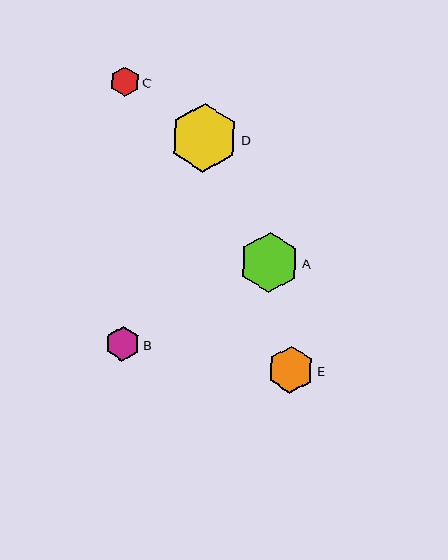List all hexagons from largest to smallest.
From largest to smallest: D, A, E, B, C.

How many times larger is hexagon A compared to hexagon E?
Hexagon A is approximately 1.3 times the size of hexagon E.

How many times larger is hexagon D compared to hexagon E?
Hexagon D is approximately 1.5 times the size of hexagon E.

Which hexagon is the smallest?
Hexagon C is the smallest with a size of approximately 29 pixels.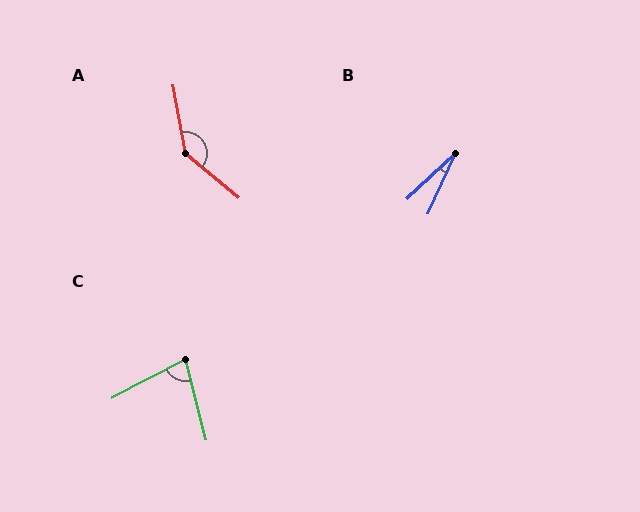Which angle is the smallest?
B, at approximately 22 degrees.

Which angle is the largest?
A, at approximately 140 degrees.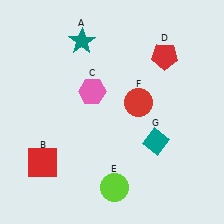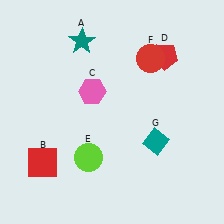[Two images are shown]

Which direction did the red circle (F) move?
The red circle (F) moved up.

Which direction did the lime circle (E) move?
The lime circle (E) moved up.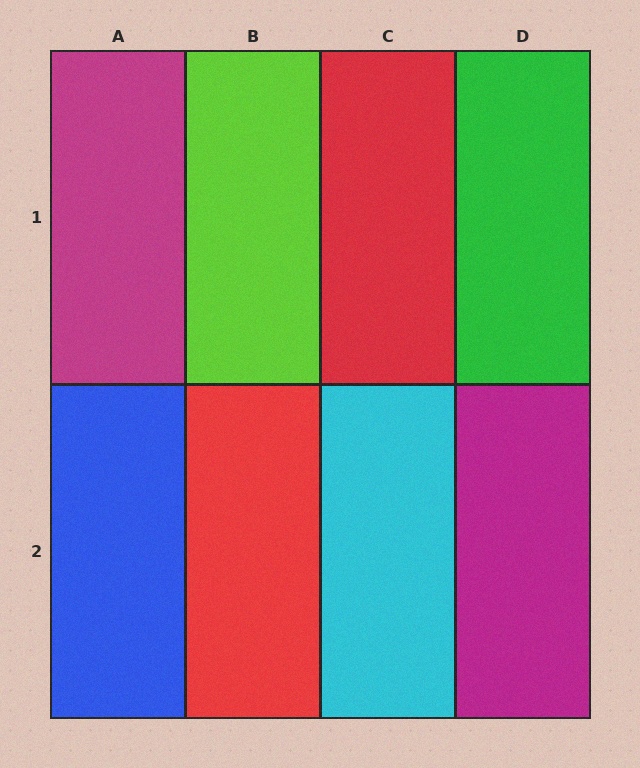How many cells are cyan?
1 cell is cyan.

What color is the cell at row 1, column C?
Red.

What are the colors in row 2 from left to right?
Blue, red, cyan, magenta.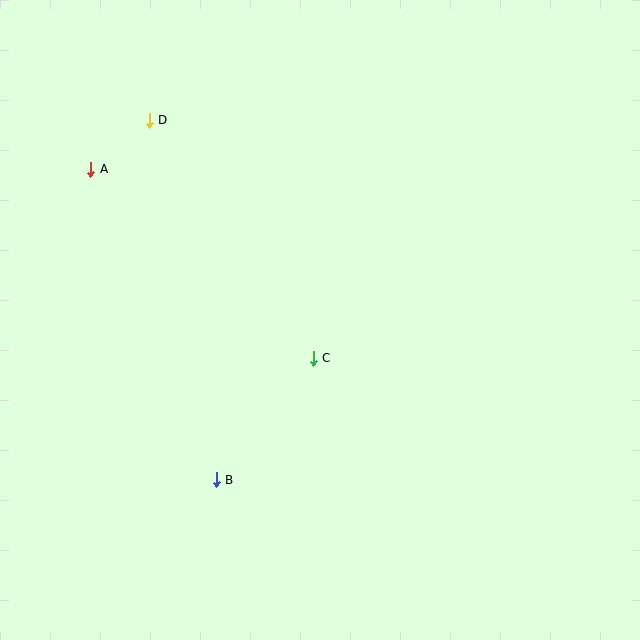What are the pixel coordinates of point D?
Point D is at (149, 120).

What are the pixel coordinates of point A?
Point A is at (91, 169).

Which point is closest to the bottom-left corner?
Point B is closest to the bottom-left corner.